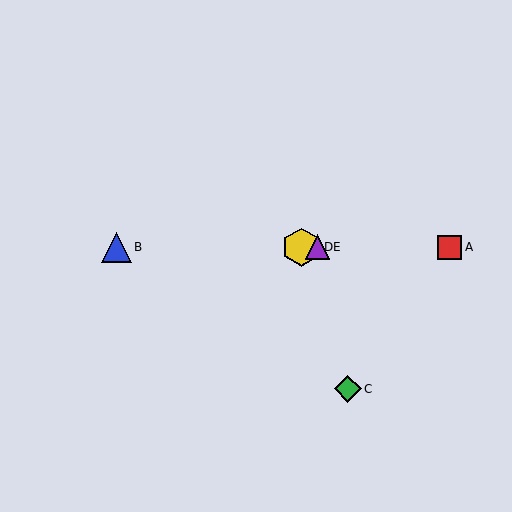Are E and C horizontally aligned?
No, E is at y≈247 and C is at y≈389.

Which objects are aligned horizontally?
Objects A, B, D, E are aligned horizontally.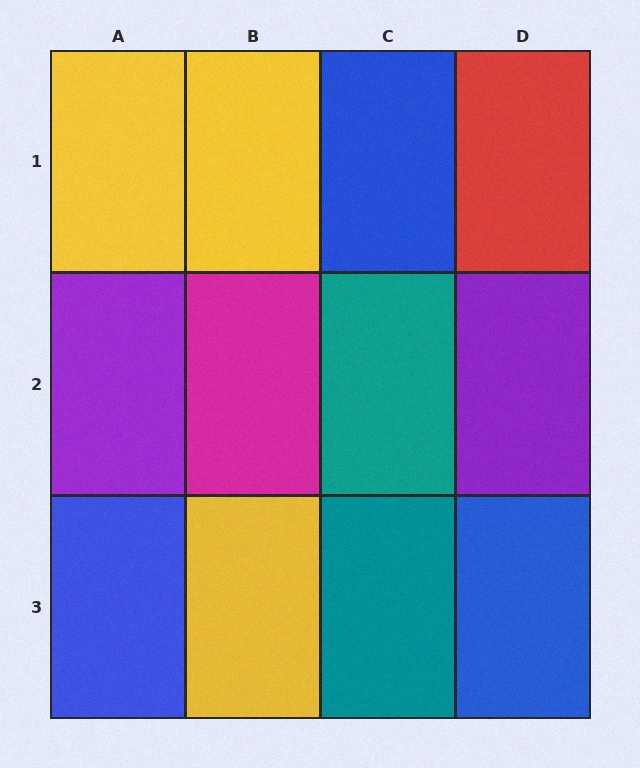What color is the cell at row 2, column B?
Magenta.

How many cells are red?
1 cell is red.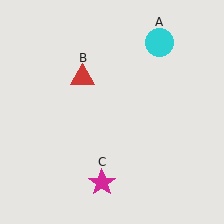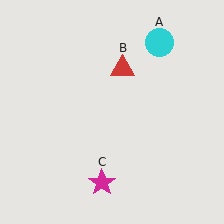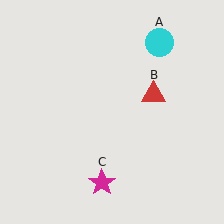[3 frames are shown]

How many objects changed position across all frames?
1 object changed position: red triangle (object B).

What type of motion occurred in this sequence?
The red triangle (object B) rotated clockwise around the center of the scene.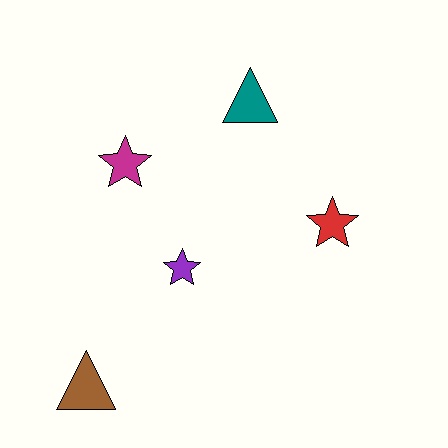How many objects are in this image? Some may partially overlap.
There are 5 objects.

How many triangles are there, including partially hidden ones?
There are 2 triangles.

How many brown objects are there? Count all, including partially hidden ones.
There is 1 brown object.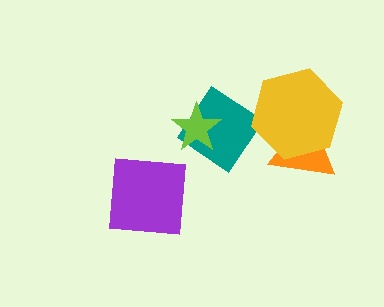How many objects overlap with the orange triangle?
1 object overlaps with the orange triangle.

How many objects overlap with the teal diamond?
2 objects overlap with the teal diamond.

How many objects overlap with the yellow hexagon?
2 objects overlap with the yellow hexagon.